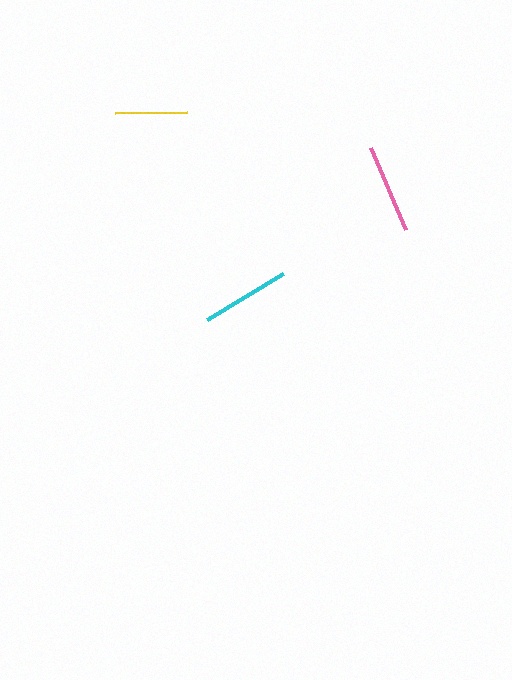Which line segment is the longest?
The pink line is the longest at approximately 89 pixels.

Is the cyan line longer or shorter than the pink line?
The pink line is longer than the cyan line.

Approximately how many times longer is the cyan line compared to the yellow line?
The cyan line is approximately 1.2 times the length of the yellow line.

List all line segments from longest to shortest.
From longest to shortest: pink, cyan, yellow.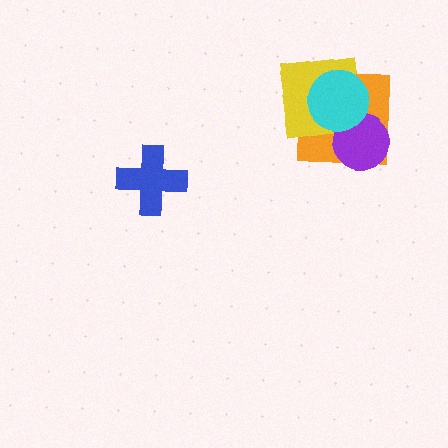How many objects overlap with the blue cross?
0 objects overlap with the blue cross.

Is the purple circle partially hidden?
Yes, it is partially covered by another shape.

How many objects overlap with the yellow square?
2 objects overlap with the yellow square.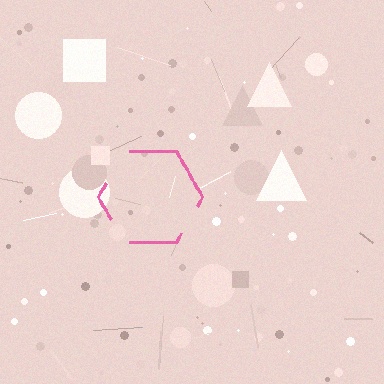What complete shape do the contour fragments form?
The contour fragments form a hexagon.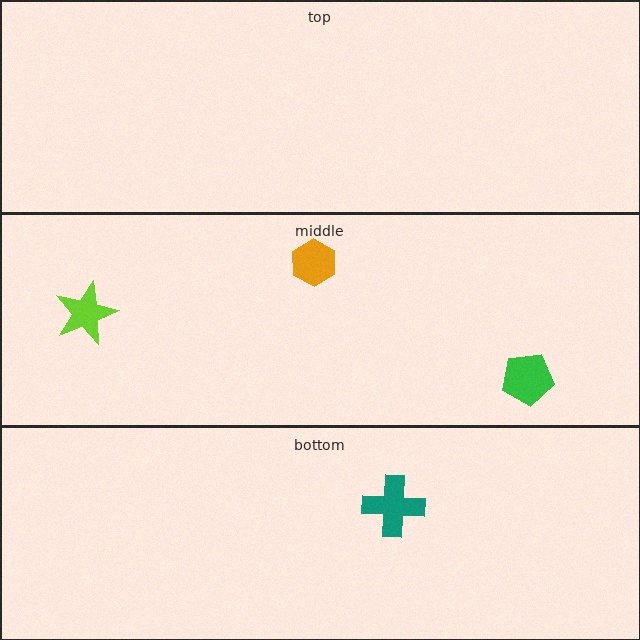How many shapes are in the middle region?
3.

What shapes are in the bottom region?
The teal cross.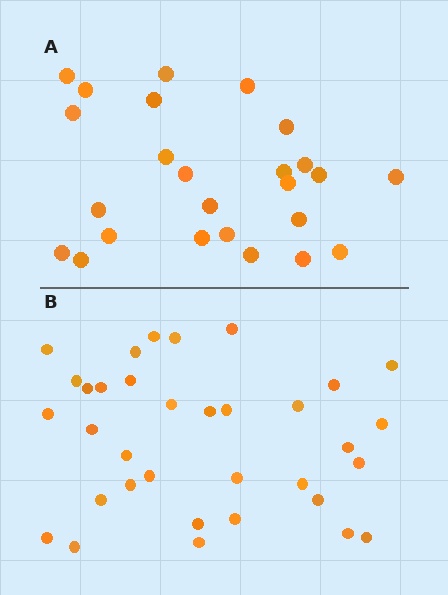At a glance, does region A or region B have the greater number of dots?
Region B (the bottom region) has more dots.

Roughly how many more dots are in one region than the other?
Region B has roughly 8 or so more dots than region A.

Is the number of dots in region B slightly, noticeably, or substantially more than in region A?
Region B has noticeably more, but not dramatically so. The ratio is roughly 1.4 to 1.